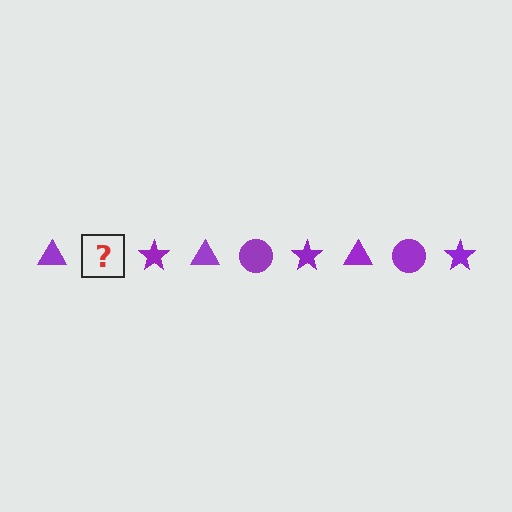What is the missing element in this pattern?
The missing element is a purple circle.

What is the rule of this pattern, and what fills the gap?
The rule is that the pattern cycles through triangle, circle, star shapes in purple. The gap should be filled with a purple circle.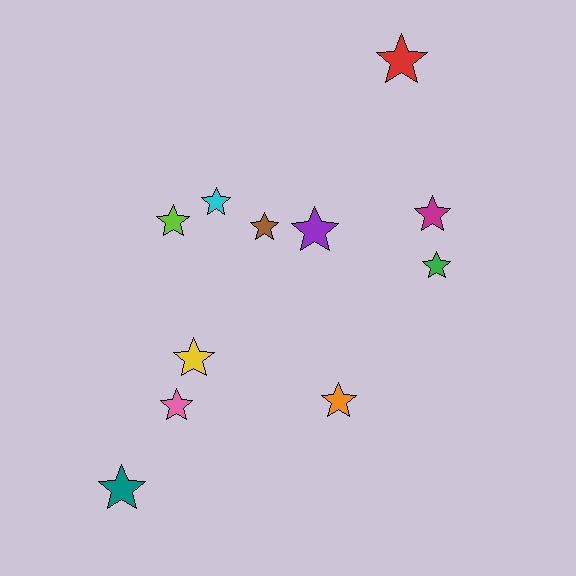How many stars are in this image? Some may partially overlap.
There are 11 stars.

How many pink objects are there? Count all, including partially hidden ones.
There is 1 pink object.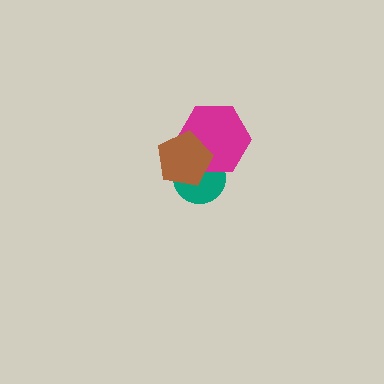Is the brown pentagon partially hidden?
No, no other shape covers it.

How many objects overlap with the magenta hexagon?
2 objects overlap with the magenta hexagon.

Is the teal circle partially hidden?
Yes, it is partially covered by another shape.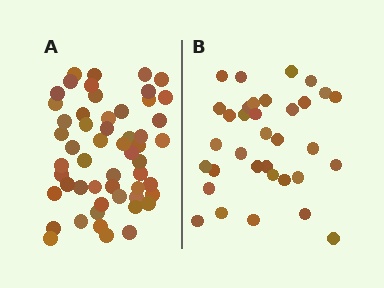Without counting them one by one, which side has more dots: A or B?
Region A (the left region) has more dots.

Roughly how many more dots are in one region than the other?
Region A has approximately 20 more dots than region B.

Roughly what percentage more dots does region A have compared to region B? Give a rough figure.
About 60% more.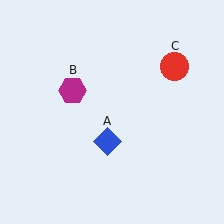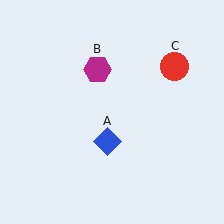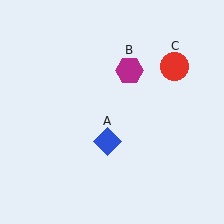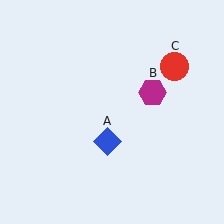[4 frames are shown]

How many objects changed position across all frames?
1 object changed position: magenta hexagon (object B).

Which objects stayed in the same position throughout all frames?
Blue diamond (object A) and red circle (object C) remained stationary.